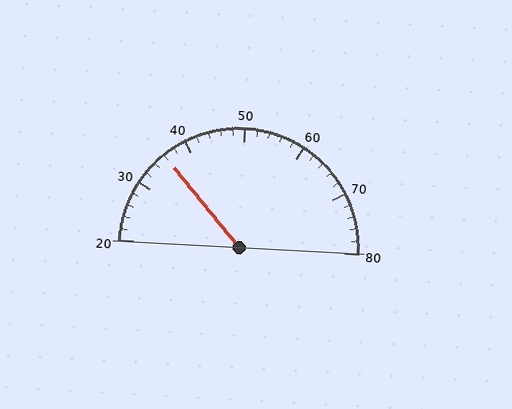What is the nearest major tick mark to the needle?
The nearest major tick mark is 40.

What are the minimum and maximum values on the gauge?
The gauge ranges from 20 to 80.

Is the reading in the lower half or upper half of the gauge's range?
The reading is in the lower half of the range (20 to 80).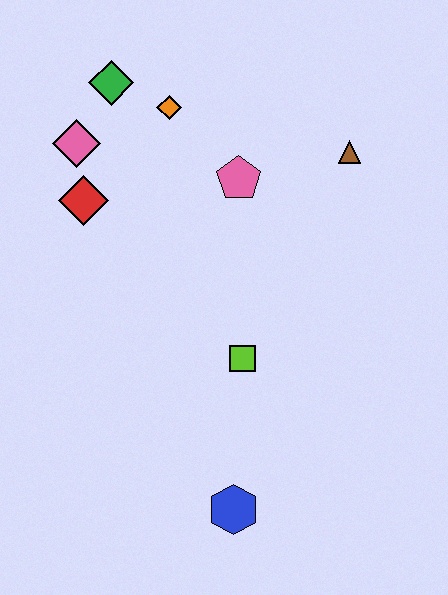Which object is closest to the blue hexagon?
The lime square is closest to the blue hexagon.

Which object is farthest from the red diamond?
The blue hexagon is farthest from the red diamond.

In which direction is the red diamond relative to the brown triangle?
The red diamond is to the left of the brown triangle.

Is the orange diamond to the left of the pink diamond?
No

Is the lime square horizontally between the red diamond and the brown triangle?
Yes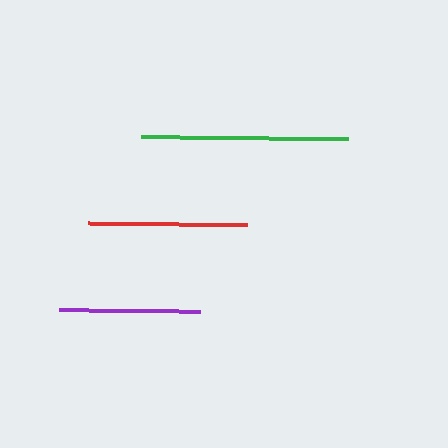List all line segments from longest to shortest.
From longest to shortest: green, red, purple.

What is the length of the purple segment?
The purple segment is approximately 142 pixels long.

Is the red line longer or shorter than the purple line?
The red line is longer than the purple line.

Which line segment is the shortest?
The purple line is the shortest at approximately 142 pixels.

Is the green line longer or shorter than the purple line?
The green line is longer than the purple line.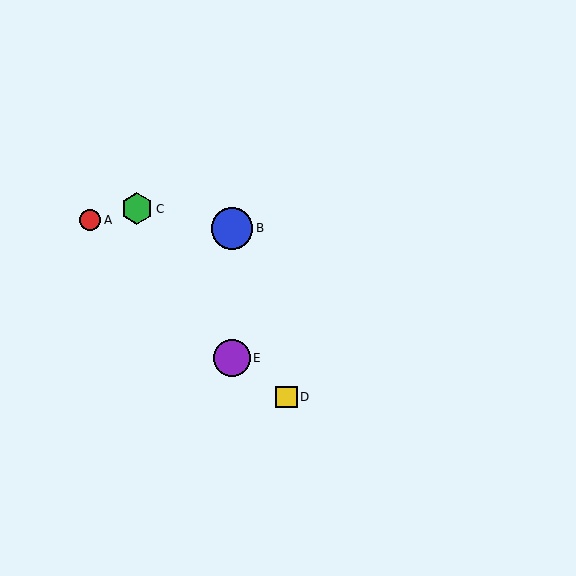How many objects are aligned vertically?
2 objects (B, E) are aligned vertically.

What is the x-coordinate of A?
Object A is at x≈90.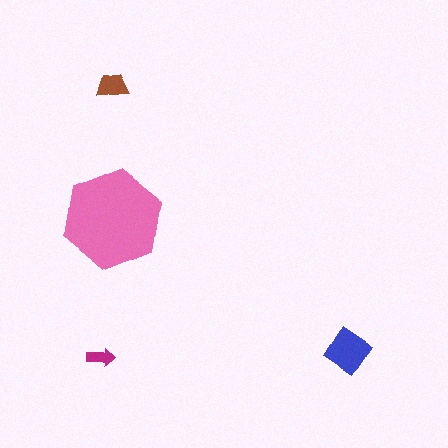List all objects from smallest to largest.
The magenta arrow, the brown trapezoid, the blue diamond, the pink hexagon.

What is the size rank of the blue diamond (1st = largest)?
2nd.